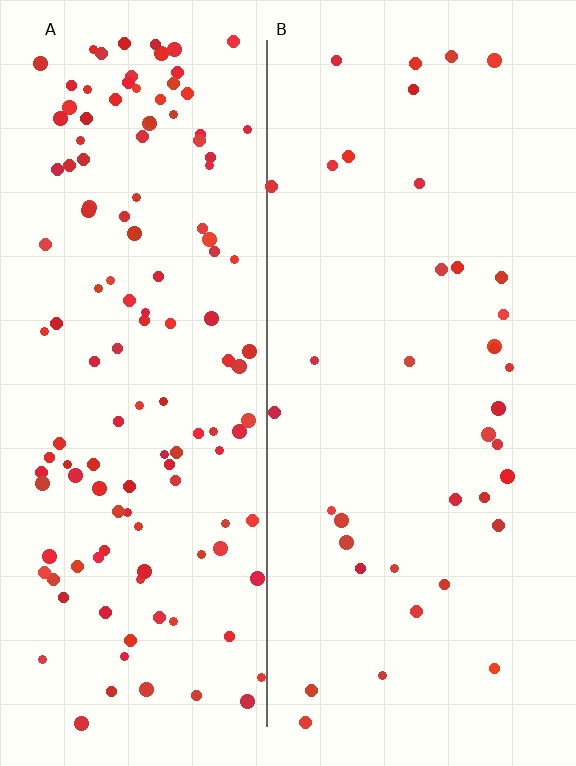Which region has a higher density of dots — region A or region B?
A (the left).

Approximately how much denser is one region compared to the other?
Approximately 3.6× — region A over region B.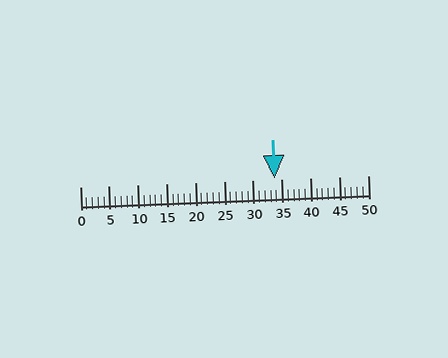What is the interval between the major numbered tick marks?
The major tick marks are spaced 5 units apart.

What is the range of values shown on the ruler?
The ruler shows values from 0 to 50.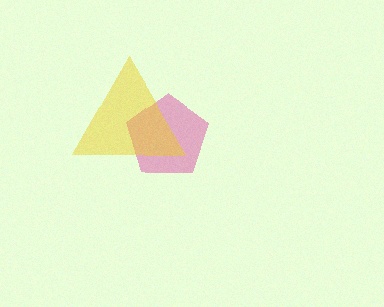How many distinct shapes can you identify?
There are 2 distinct shapes: a pink pentagon, a yellow triangle.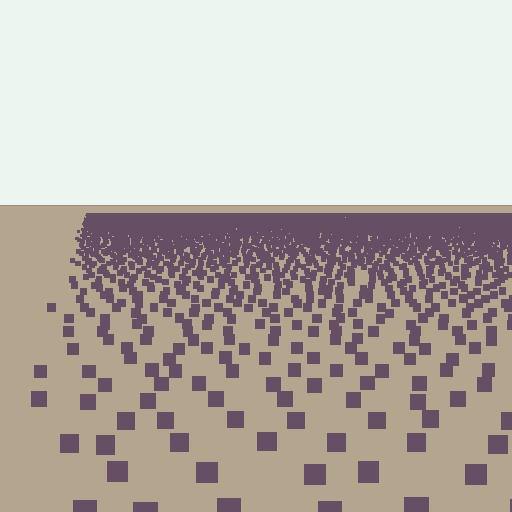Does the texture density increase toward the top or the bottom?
Density increases toward the top.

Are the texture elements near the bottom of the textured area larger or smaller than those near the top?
Larger. Near the bottom, elements are closer to the viewer and appear at a bigger on-screen size.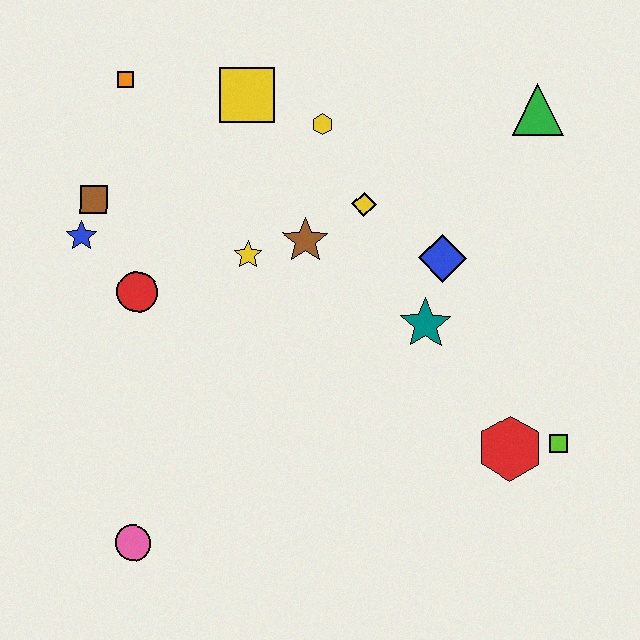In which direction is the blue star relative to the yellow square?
The blue star is to the left of the yellow square.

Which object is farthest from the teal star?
The orange square is farthest from the teal star.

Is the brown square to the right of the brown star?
No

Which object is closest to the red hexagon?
The lime square is closest to the red hexagon.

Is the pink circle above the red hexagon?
No